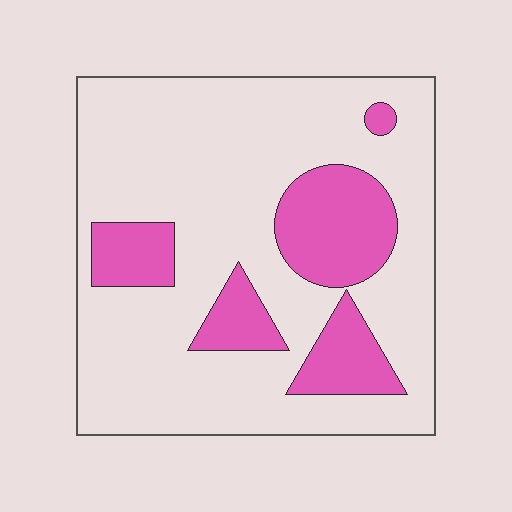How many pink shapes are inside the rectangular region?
5.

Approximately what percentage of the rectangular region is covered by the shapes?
Approximately 25%.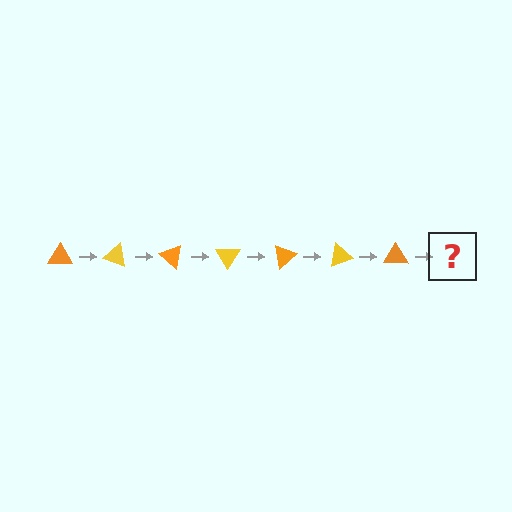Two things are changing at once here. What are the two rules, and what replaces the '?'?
The two rules are that it rotates 20 degrees each step and the color cycles through orange and yellow. The '?' should be a yellow triangle, rotated 140 degrees from the start.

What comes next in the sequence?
The next element should be a yellow triangle, rotated 140 degrees from the start.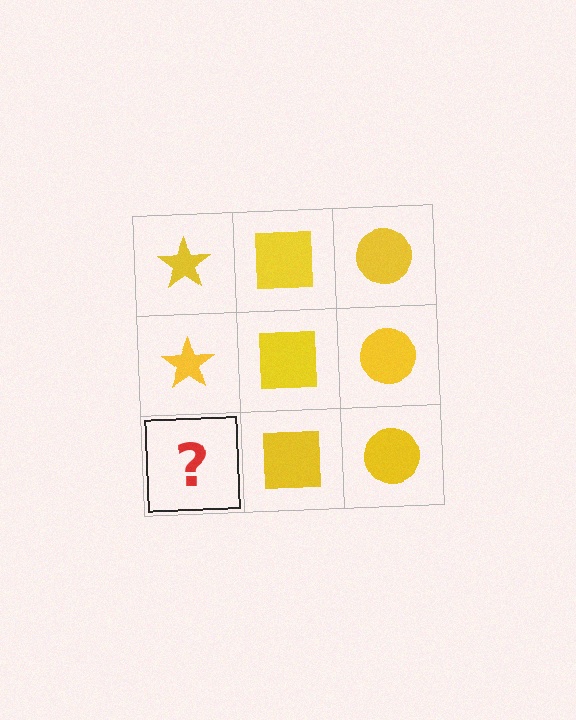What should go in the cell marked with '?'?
The missing cell should contain a yellow star.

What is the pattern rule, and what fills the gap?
The rule is that each column has a consistent shape. The gap should be filled with a yellow star.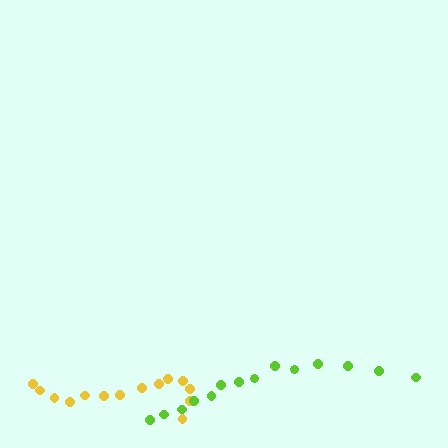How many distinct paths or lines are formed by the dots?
There are 2 distinct paths.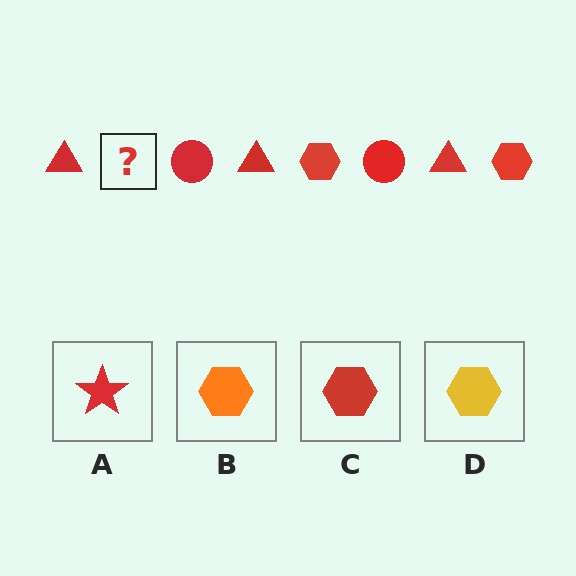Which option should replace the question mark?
Option C.